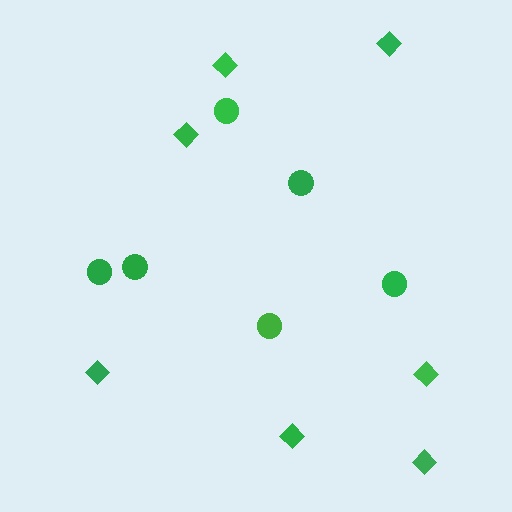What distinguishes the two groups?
There are 2 groups: one group of diamonds (7) and one group of circles (6).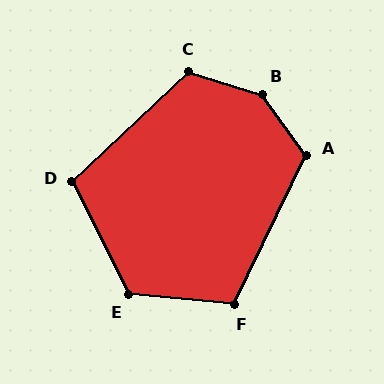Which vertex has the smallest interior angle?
D, at approximately 107 degrees.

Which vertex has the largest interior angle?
B, at approximately 143 degrees.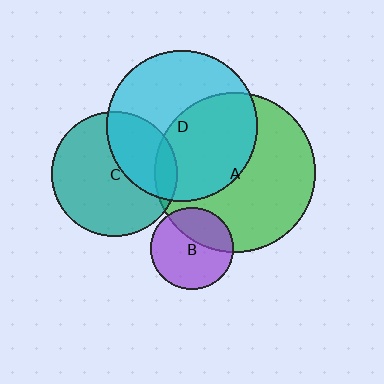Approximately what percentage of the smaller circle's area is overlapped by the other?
Approximately 10%.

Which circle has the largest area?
Circle A (green).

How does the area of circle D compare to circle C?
Approximately 1.5 times.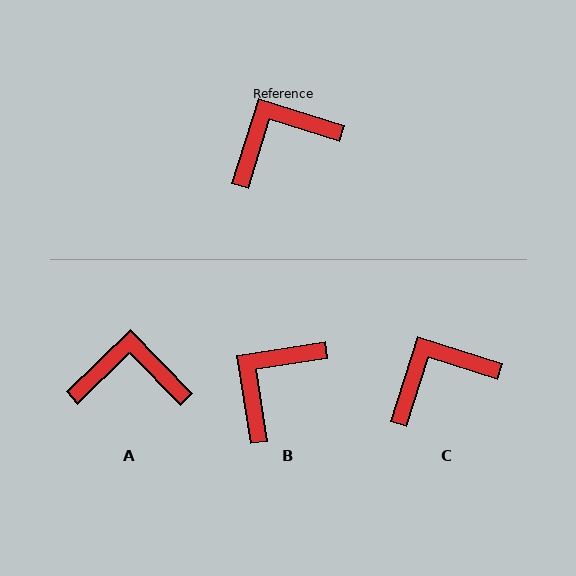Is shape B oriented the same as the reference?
No, it is off by about 26 degrees.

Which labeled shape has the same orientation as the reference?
C.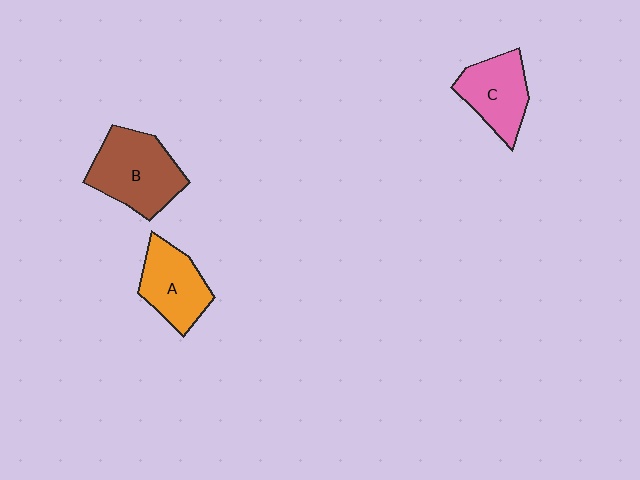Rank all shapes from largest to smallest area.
From largest to smallest: B (brown), A (orange), C (pink).